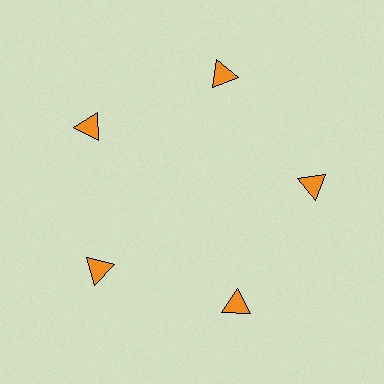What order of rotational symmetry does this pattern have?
This pattern has 5-fold rotational symmetry.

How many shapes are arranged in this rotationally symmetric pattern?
There are 5 shapes, arranged in 5 groups of 1.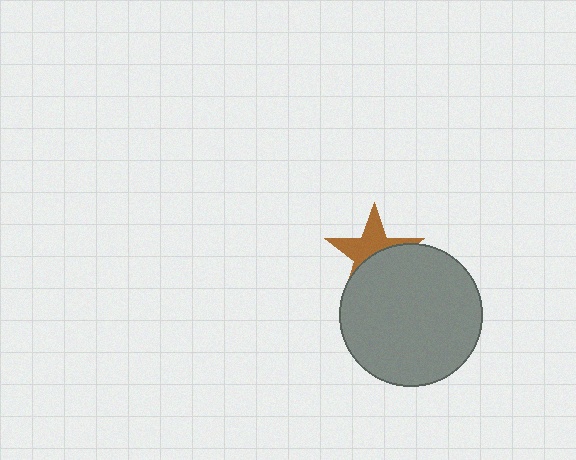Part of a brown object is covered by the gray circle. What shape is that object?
It is a star.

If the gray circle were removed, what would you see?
You would see the complete brown star.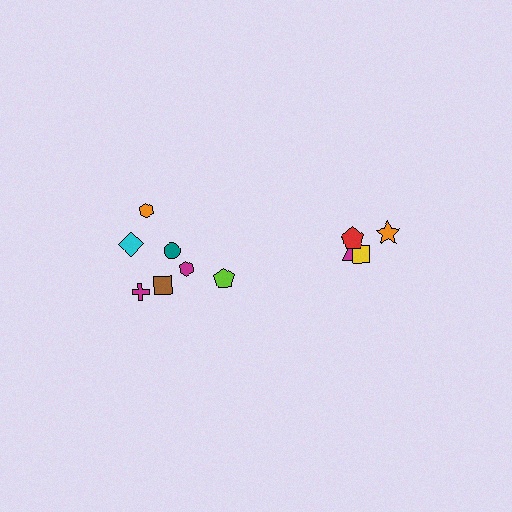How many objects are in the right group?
There are 4 objects.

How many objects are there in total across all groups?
There are 11 objects.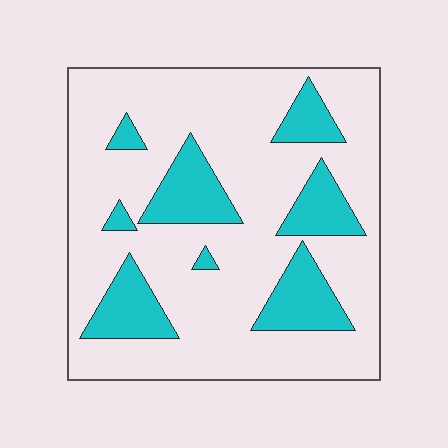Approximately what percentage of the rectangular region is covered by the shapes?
Approximately 25%.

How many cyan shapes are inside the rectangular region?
8.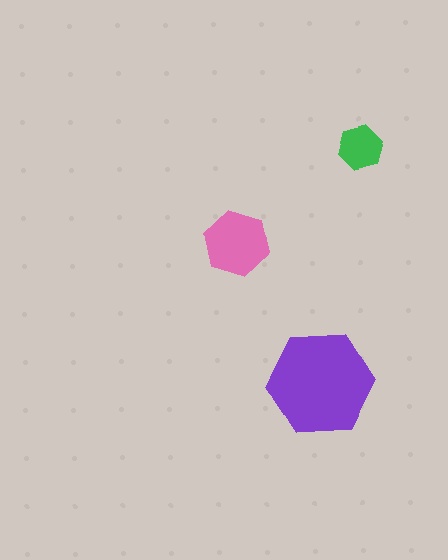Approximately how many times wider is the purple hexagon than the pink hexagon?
About 1.5 times wider.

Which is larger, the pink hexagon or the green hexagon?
The pink one.